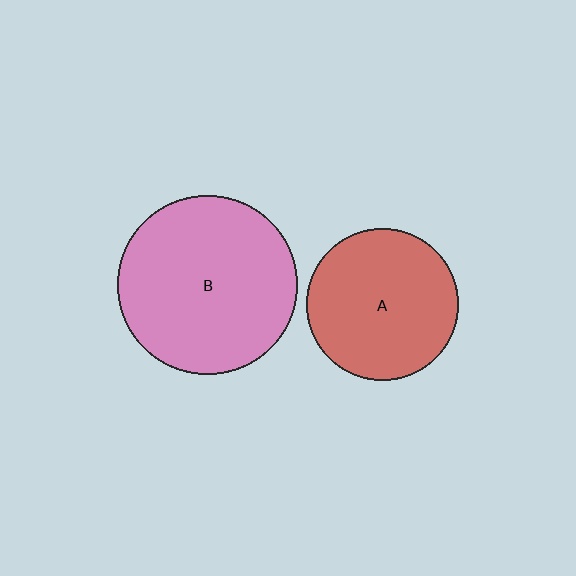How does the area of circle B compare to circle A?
Approximately 1.4 times.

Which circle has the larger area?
Circle B (pink).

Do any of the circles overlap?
No, none of the circles overlap.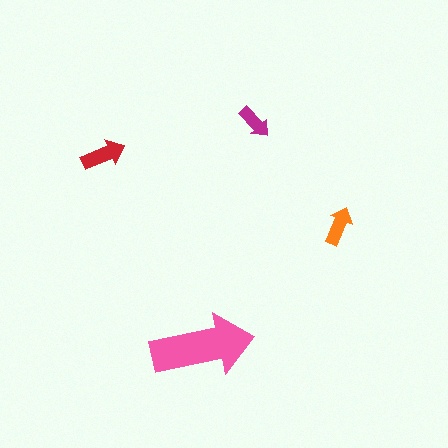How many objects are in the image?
There are 4 objects in the image.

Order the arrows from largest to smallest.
the pink one, the red one, the orange one, the magenta one.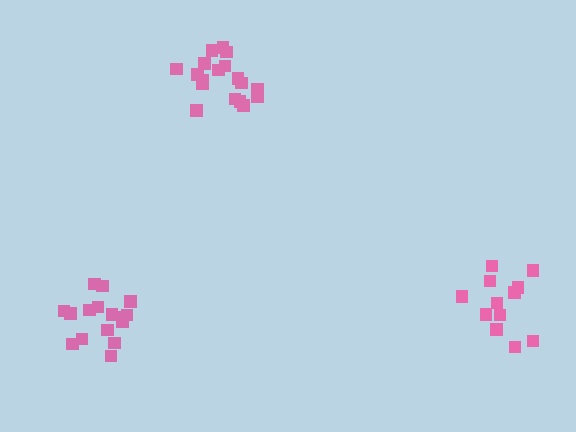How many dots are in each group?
Group 1: 12 dots, Group 2: 16 dots, Group 3: 18 dots (46 total).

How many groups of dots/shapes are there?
There are 3 groups.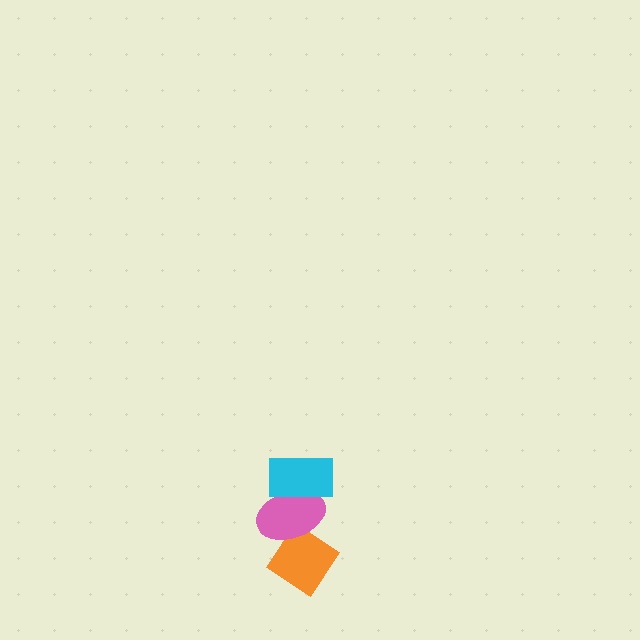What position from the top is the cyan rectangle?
The cyan rectangle is 1st from the top.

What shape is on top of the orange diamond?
The pink ellipse is on top of the orange diamond.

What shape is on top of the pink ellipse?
The cyan rectangle is on top of the pink ellipse.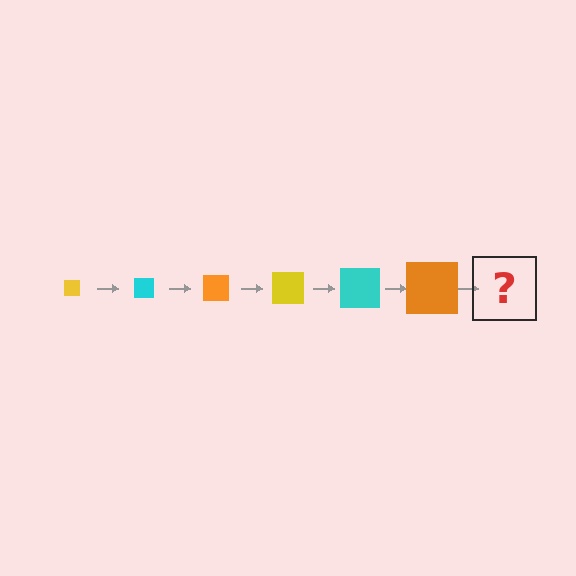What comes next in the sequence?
The next element should be a yellow square, larger than the previous one.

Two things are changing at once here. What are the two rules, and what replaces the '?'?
The two rules are that the square grows larger each step and the color cycles through yellow, cyan, and orange. The '?' should be a yellow square, larger than the previous one.